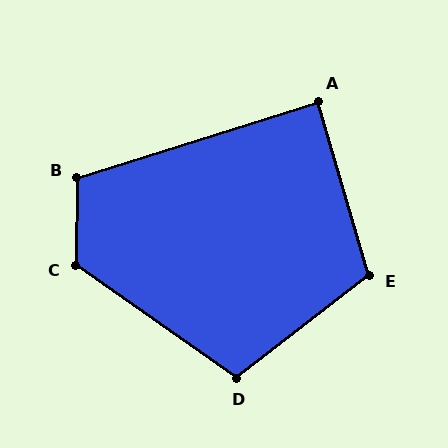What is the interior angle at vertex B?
Approximately 108 degrees (obtuse).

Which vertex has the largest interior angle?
C, at approximately 124 degrees.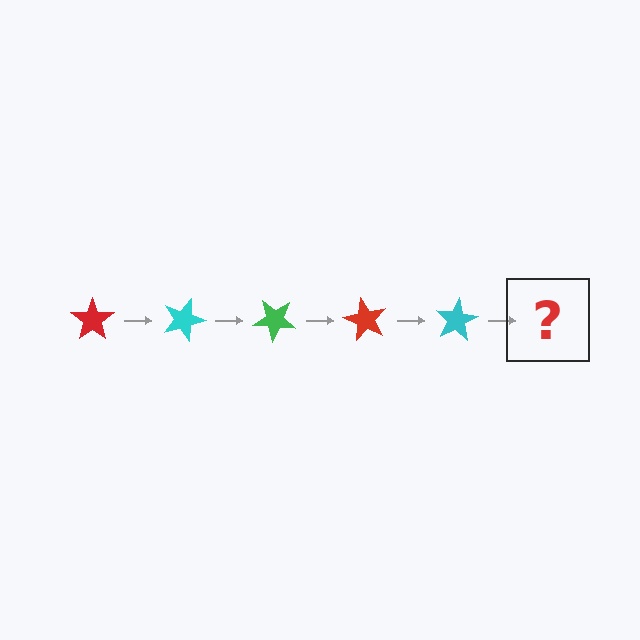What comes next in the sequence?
The next element should be a green star, rotated 100 degrees from the start.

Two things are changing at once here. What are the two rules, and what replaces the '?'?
The two rules are that it rotates 20 degrees each step and the color cycles through red, cyan, and green. The '?' should be a green star, rotated 100 degrees from the start.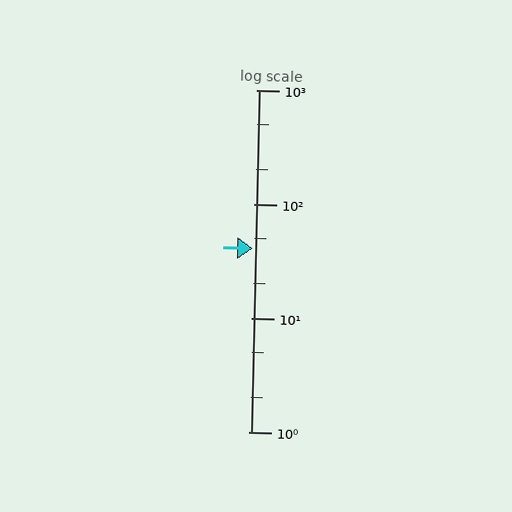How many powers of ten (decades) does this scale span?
The scale spans 3 decades, from 1 to 1000.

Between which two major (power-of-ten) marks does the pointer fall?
The pointer is between 10 and 100.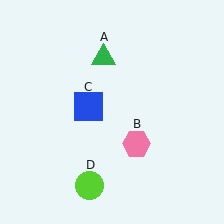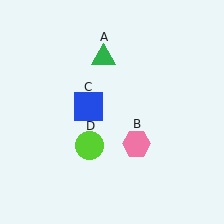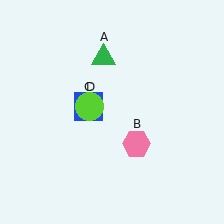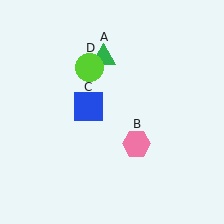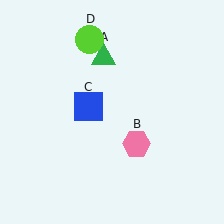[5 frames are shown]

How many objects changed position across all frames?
1 object changed position: lime circle (object D).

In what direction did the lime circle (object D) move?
The lime circle (object D) moved up.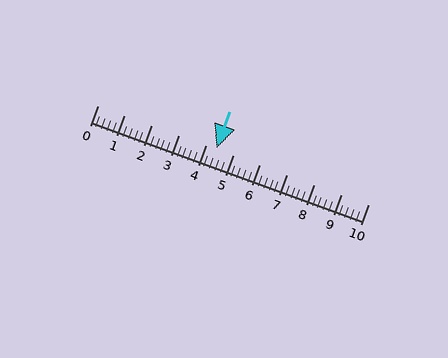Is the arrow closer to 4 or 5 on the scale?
The arrow is closer to 4.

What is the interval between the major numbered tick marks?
The major tick marks are spaced 1 units apart.